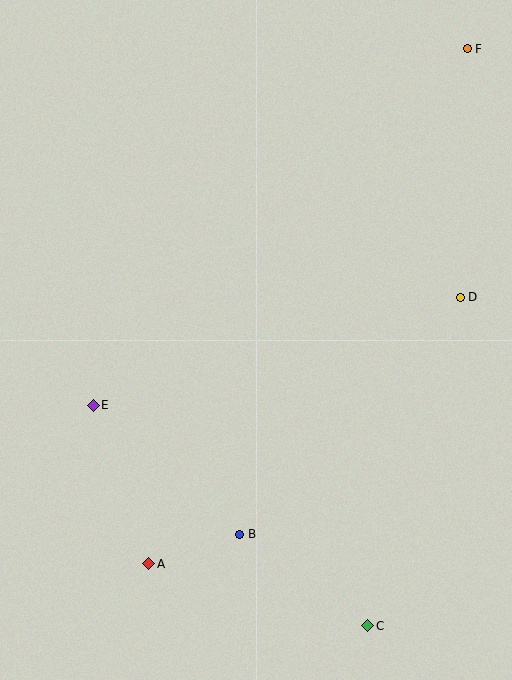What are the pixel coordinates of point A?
Point A is at (149, 564).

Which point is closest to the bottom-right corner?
Point C is closest to the bottom-right corner.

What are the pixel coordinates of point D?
Point D is at (460, 297).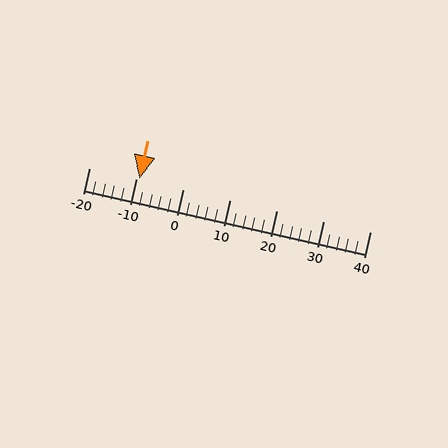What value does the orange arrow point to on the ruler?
The orange arrow points to approximately -9.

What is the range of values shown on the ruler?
The ruler shows values from -20 to 40.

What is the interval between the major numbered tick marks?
The major tick marks are spaced 10 units apart.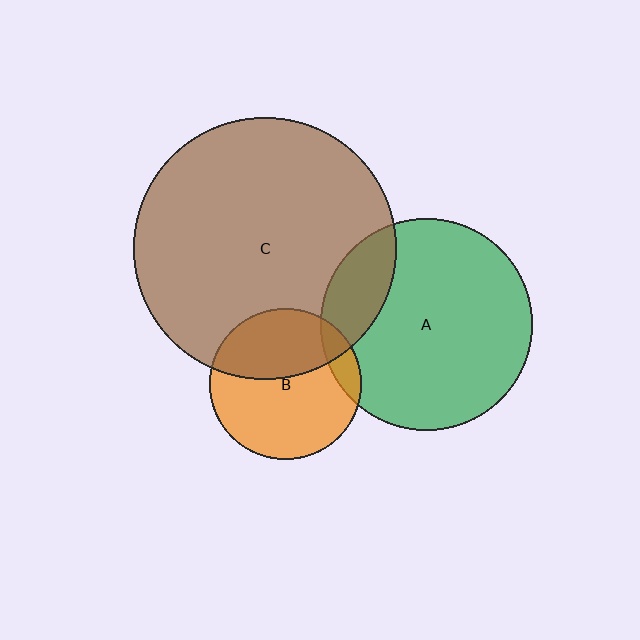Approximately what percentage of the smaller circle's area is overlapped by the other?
Approximately 40%.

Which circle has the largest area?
Circle C (brown).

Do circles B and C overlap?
Yes.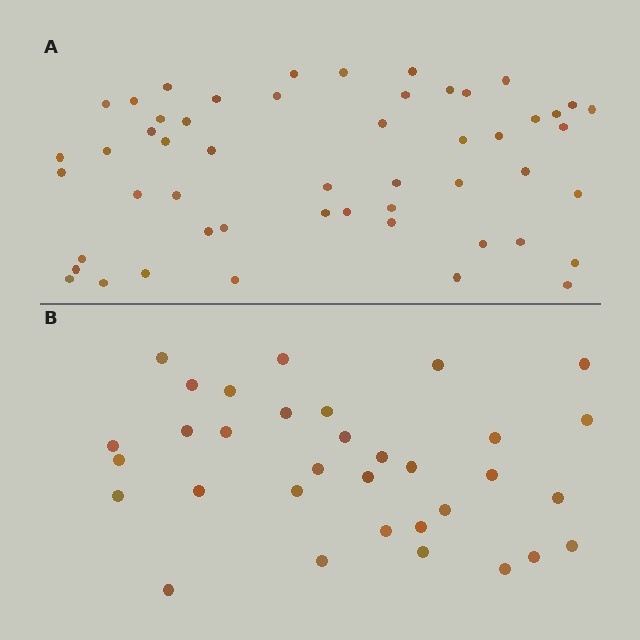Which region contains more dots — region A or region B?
Region A (the top region) has more dots.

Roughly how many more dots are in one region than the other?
Region A has approximately 20 more dots than region B.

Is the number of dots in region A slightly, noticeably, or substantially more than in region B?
Region A has substantially more. The ratio is roughly 1.6 to 1.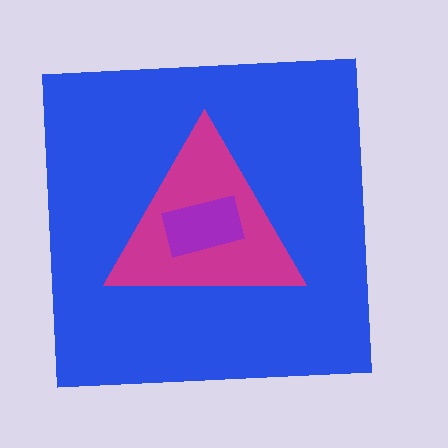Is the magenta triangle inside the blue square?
Yes.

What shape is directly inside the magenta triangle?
The purple rectangle.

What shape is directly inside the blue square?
The magenta triangle.